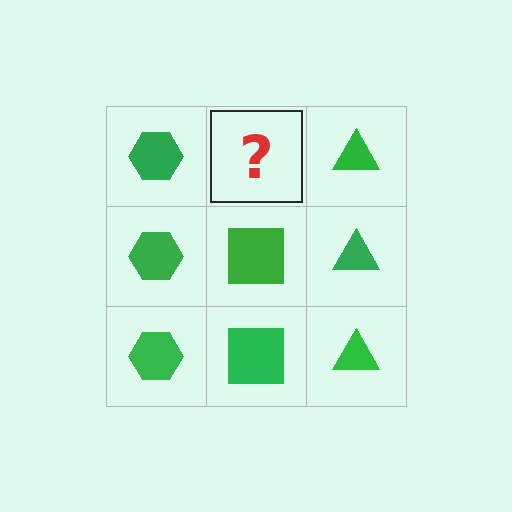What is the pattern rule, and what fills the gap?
The rule is that each column has a consistent shape. The gap should be filled with a green square.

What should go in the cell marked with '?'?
The missing cell should contain a green square.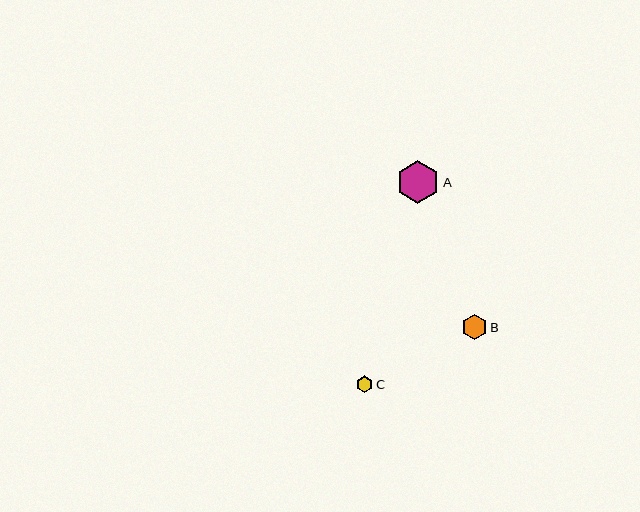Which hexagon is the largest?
Hexagon A is the largest with a size of approximately 43 pixels.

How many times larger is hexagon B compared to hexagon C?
Hexagon B is approximately 1.5 times the size of hexagon C.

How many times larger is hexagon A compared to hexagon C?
Hexagon A is approximately 2.6 times the size of hexagon C.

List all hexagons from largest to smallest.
From largest to smallest: A, B, C.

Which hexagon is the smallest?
Hexagon C is the smallest with a size of approximately 17 pixels.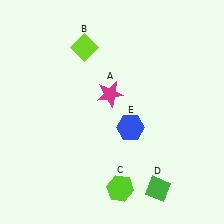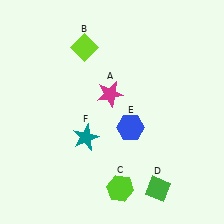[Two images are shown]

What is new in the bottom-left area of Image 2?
A teal star (F) was added in the bottom-left area of Image 2.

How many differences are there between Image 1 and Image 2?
There is 1 difference between the two images.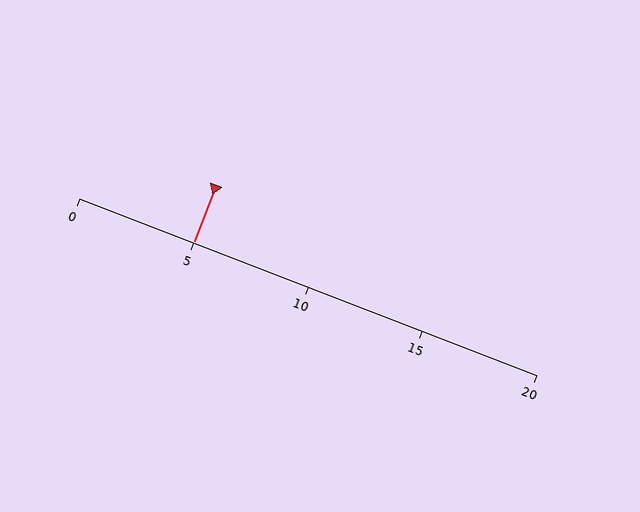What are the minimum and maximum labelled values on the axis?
The axis runs from 0 to 20.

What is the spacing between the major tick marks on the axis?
The major ticks are spaced 5 apart.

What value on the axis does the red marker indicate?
The marker indicates approximately 5.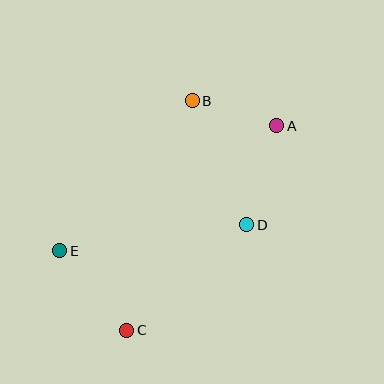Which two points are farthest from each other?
Points A and C are farthest from each other.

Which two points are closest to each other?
Points A and B are closest to each other.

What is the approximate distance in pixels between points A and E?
The distance between A and E is approximately 251 pixels.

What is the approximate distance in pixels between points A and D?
The distance between A and D is approximately 103 pixels.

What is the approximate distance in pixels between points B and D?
The distance between B and D is approximately 135 pixels.